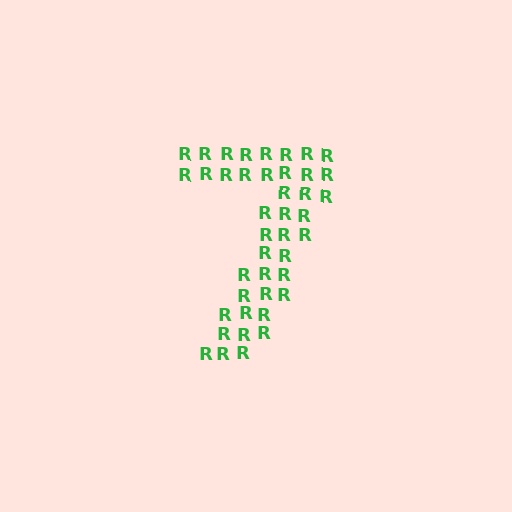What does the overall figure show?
The overall figure shows the digit 7.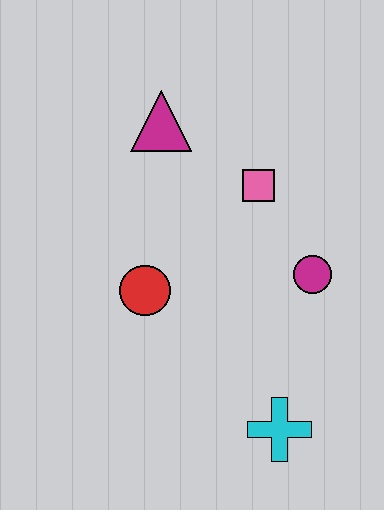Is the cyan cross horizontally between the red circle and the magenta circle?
Yes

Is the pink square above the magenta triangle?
No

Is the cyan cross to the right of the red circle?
Yes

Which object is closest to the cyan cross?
The magenta circle is closest to the cyan cross.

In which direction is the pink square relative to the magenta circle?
The pink square is above the magenta circle.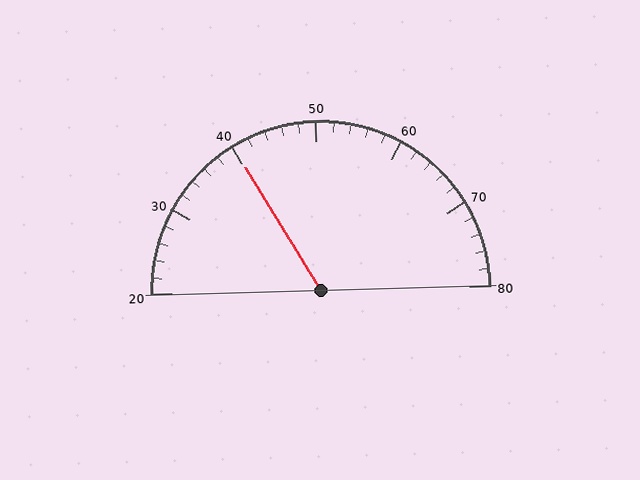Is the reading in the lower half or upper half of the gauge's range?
The reading is in the lower half of the range (20 to 80).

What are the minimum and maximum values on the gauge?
The gauge ranges from 20 to 80.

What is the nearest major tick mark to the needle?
The nearest major tick mark is 40.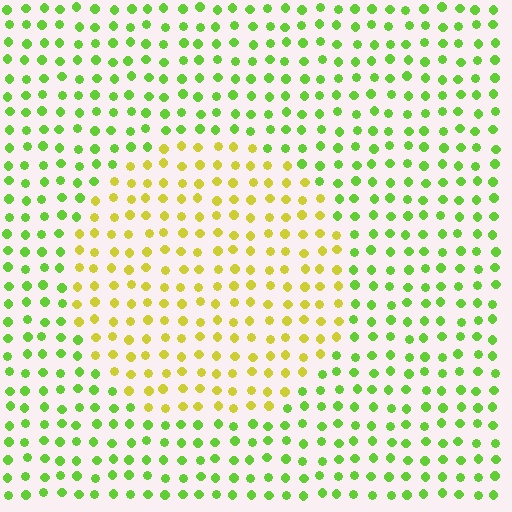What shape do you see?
I see a circle.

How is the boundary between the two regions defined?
The boundary is defined purely by a slight shift in hue (about 42 degrees). Spacing, size, and orientation are identical on both sides.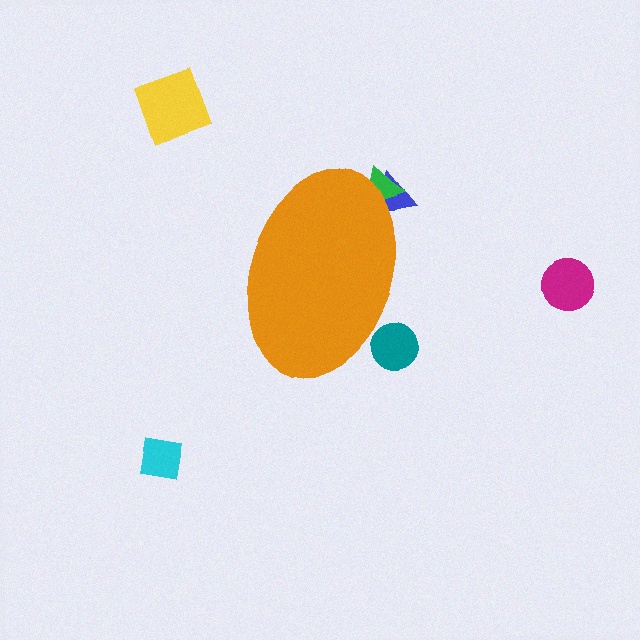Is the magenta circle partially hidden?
No, the magenta circle is fully visible.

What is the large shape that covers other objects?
An orange ellipse.